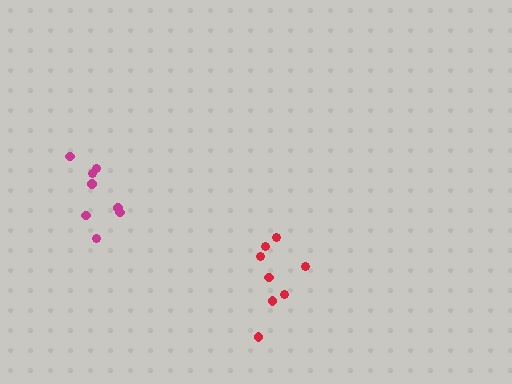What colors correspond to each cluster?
The clusters are colored: magenta, red.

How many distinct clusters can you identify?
There are 2 distinct clusters.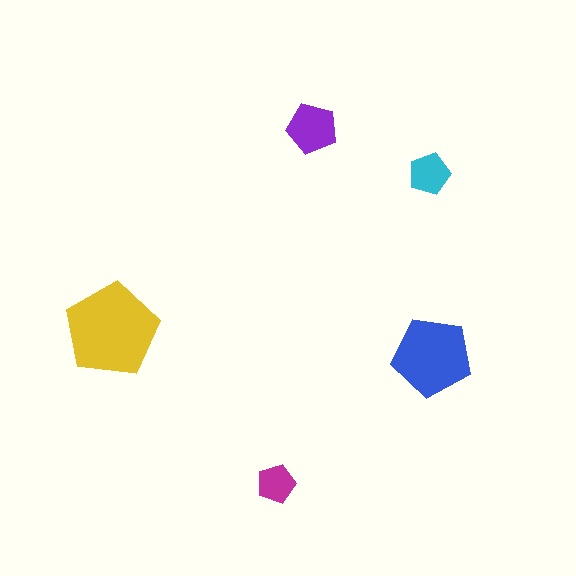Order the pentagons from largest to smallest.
the yellow one, the blue one, the purple one, the cyan one, the magenta one.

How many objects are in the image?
There are 5 objects in the image.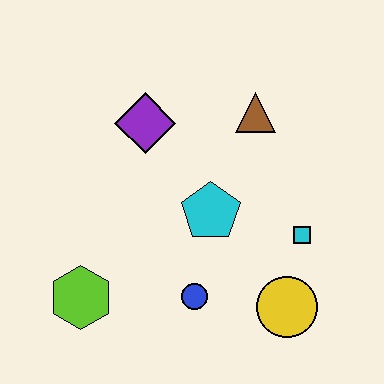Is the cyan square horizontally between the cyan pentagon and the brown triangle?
No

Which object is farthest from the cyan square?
The lime hexagon is farthest from the cyan square.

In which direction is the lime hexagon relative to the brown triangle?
The lime hexagon is below the brown triangle.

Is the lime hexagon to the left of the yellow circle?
Yes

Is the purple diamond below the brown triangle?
Yes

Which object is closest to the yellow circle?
The cyan square is closest to the yellow circle.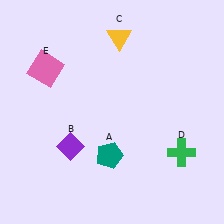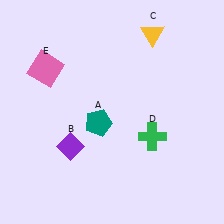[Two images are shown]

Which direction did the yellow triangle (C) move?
The yellow triangle (C) moved right.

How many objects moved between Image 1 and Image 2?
3 objects moved between the two images.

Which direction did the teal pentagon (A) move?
The teal pentagon (A) moved up.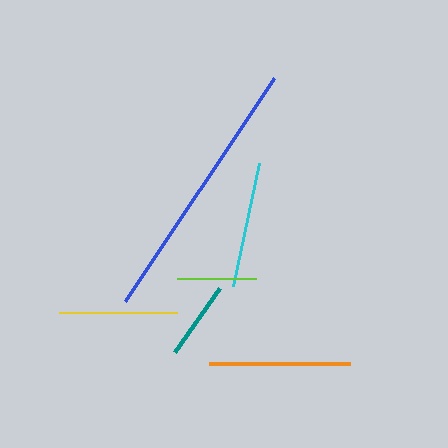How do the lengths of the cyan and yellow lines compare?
The cyan and yellow lines are approximately the same length.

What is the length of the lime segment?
The lime segment is approximately 80 pixels long.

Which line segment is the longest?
The blue line is the longest at approximately 268 pixels.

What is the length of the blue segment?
The blue segment is approximately 268 pixels long.